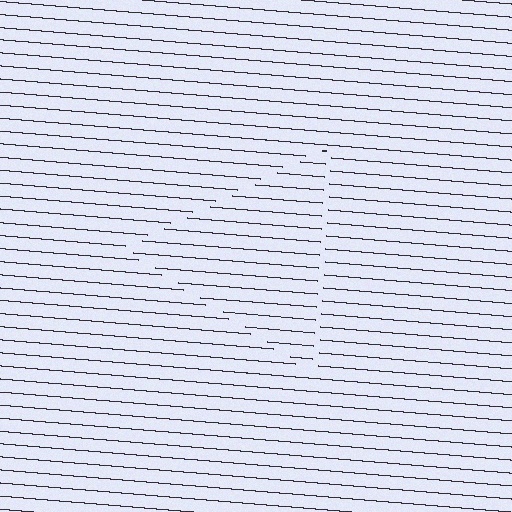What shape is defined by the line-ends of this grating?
An illusory triangle. The interior of the shape contains the same grating, shifted by half a period — the contour is defined by the phase discontinuity where line-ends from the inner and outer gratings abut.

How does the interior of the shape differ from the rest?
The interior of the shape contains the same grating, shifted by half a period — the contour is defined by the phase discontinuity where line-ends from the inner and outer gratings abut.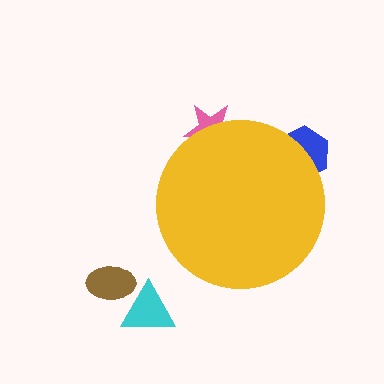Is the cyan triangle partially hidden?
No, the cyan triangle is fully visible.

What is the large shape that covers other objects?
A yellow circle.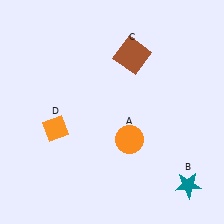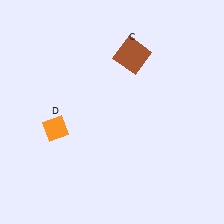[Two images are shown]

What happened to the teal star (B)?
The teal star (B) was removed in Image 2. It was in the bottom-right area of Image 1.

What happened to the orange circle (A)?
The orange circle (A) was removed in Image 2. It was in the bottom-right area of Image 1.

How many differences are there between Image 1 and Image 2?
There are 2 differences between the two images.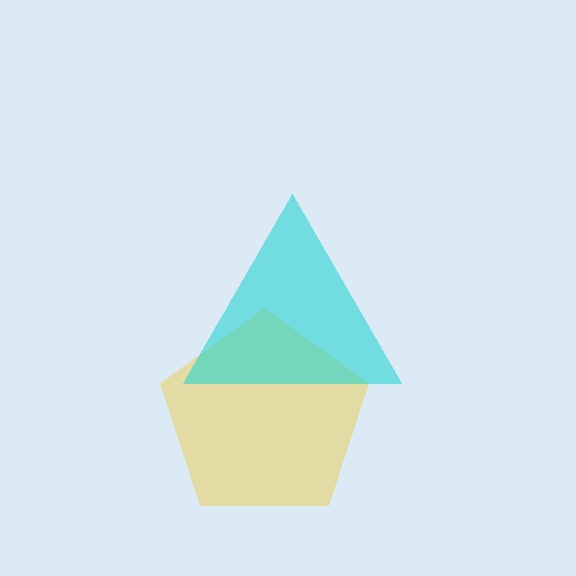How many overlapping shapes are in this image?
There are 2 overlapping shapes in the image.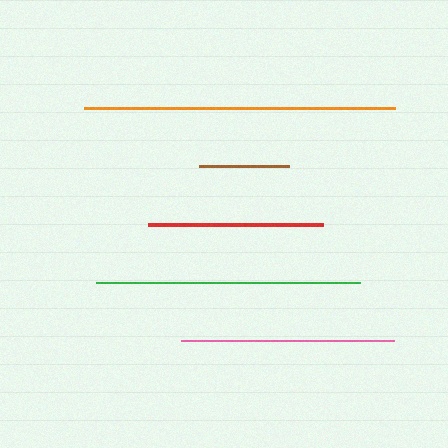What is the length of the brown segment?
The brown segment is approximately 90 pixels long.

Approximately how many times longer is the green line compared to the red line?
The green line is approximately 1.5 times the length of the red line.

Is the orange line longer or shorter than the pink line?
The orange line is longer than the pink line.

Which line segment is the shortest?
The brown line is the shortest at approximately 90 pixels.